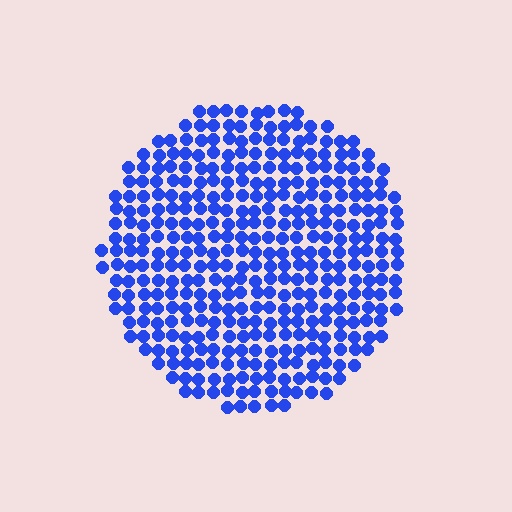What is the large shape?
The large shape is a circle.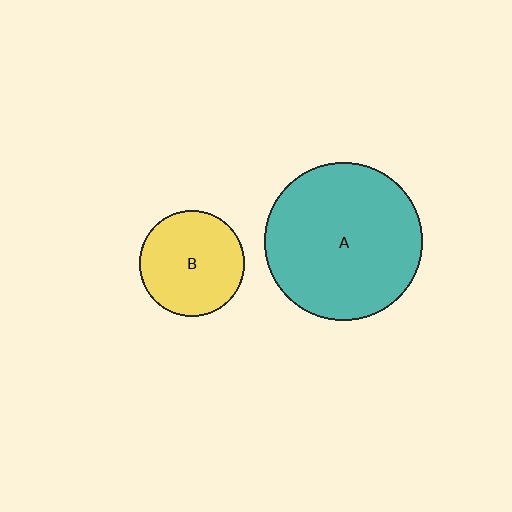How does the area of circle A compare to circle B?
Approximately 2.2 times.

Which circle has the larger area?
Circle A (teal).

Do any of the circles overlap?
No, none of the circles overlap.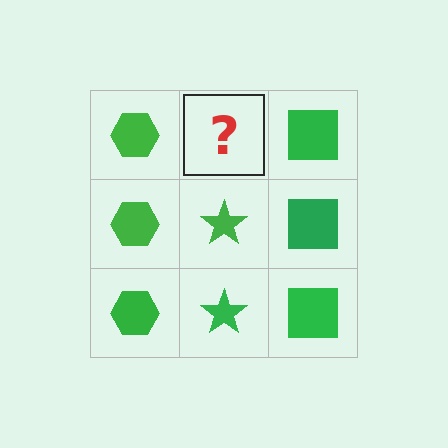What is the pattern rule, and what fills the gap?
The rule is that each column has a consistent shape. The gap should be filled with a green star.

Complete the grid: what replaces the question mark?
The question mark should be replaced with a green star.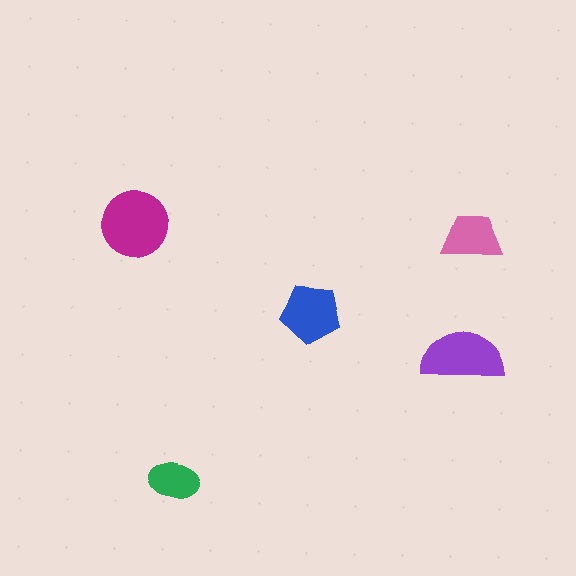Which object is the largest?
The magenta circle.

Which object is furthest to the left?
The magenta circle is leftmost.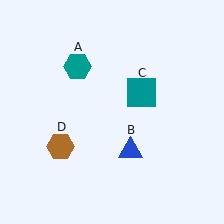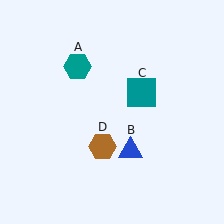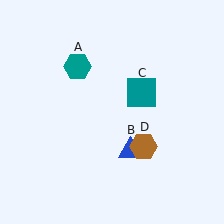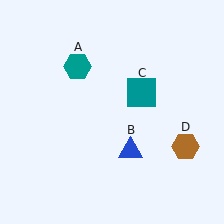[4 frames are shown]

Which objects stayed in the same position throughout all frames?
Teal hexagon (object A) and blue triangle (object B) and teal square (object C) remained stationary.